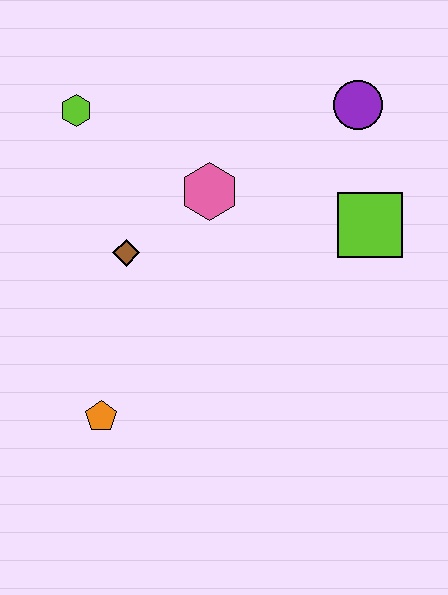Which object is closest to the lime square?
The purple circle is closest to the lime square.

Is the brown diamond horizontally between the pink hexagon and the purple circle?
No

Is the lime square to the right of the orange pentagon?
Yes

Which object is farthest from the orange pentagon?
The purple circle is farthest from the orange pentagon.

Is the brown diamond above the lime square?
No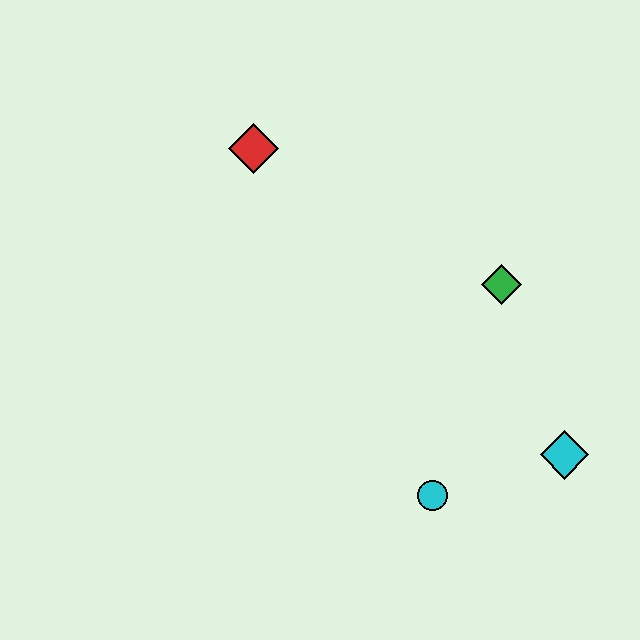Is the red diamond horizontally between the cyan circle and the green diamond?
No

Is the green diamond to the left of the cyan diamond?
Yes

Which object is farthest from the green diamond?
The red diamond is farthest from the green diamond.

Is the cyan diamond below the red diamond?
Yes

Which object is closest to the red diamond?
The green diamond is closest to the red diamond.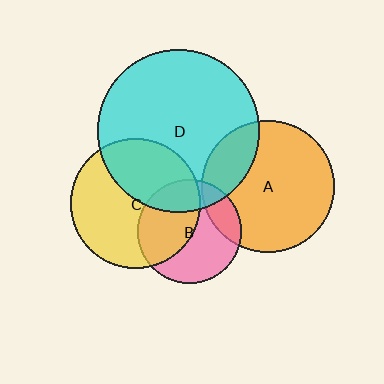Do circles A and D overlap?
Yes.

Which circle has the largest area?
Circle D (cyan).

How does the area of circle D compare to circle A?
Approximately 1.5 times.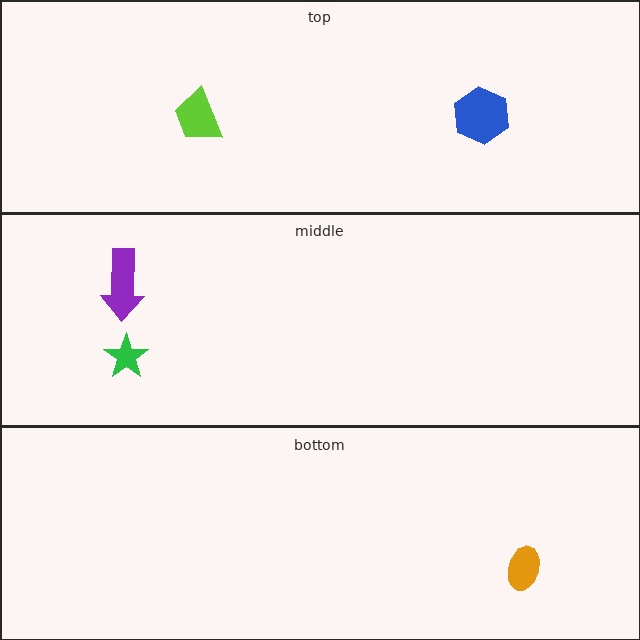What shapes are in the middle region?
The purple arrow, the green star.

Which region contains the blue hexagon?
The top region.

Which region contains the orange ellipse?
The bottom region.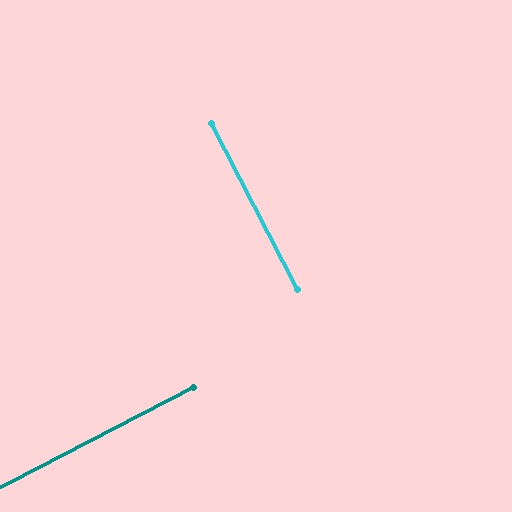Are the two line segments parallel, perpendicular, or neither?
Perpendicular — they meet at approximately 90°.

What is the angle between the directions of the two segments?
Approximately 90 degrees.